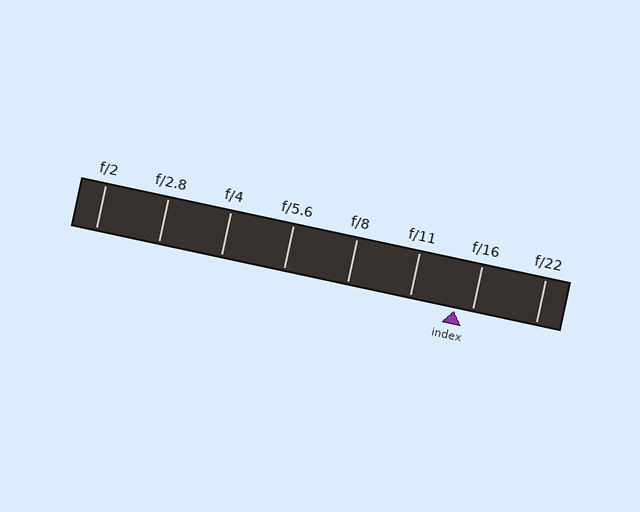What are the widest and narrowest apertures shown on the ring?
The widest aperture shown is f/2 and the narrowest is f/22.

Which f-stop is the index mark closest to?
The index mark is closest to f/16.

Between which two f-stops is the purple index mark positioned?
The index mark is between f/11 and f/16.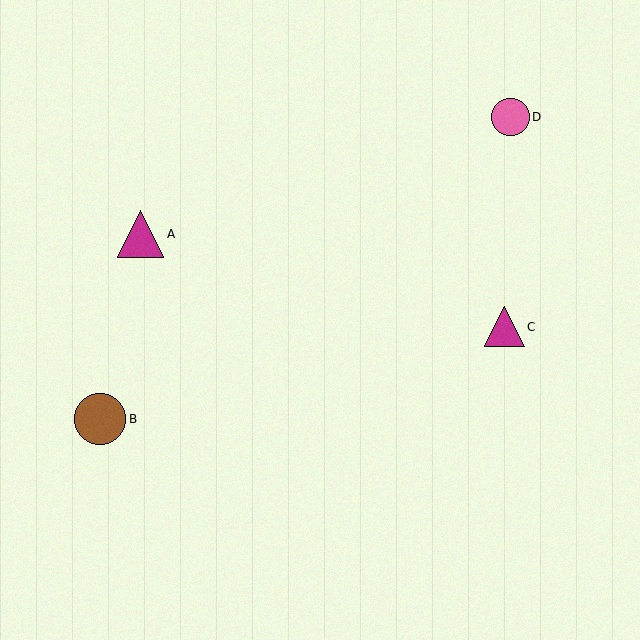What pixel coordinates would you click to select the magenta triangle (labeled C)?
Click at (504, 327) to select the magenta triangle C.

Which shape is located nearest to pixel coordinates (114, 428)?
The brown circle (labeled B) at (100, 419) is nearest to that location.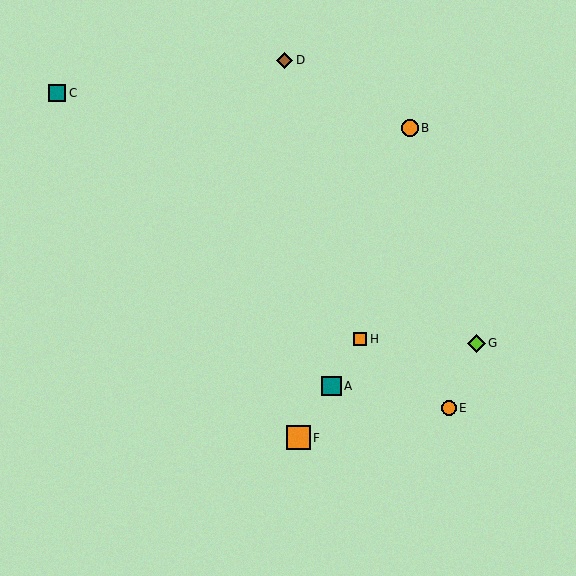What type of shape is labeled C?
Shape C is a teal square.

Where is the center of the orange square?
The center of the orange square is at (298, 438).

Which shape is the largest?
The orange square (labeled F) is the largest.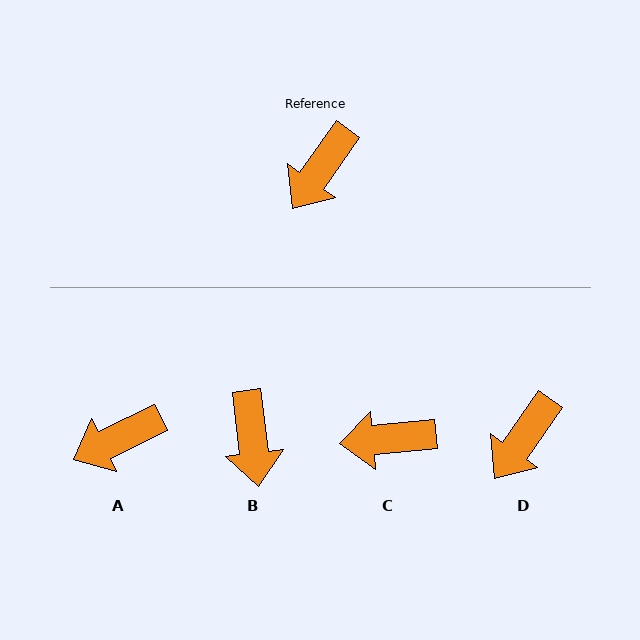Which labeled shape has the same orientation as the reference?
D.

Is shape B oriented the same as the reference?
No, it is off by about 42 degrees.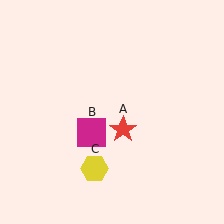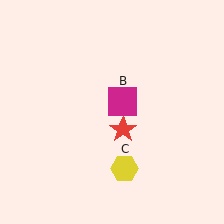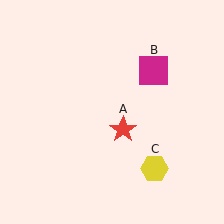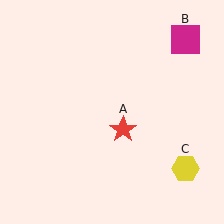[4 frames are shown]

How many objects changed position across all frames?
2 objects changed position: magenta square (object B), yellow hexagon (object C).